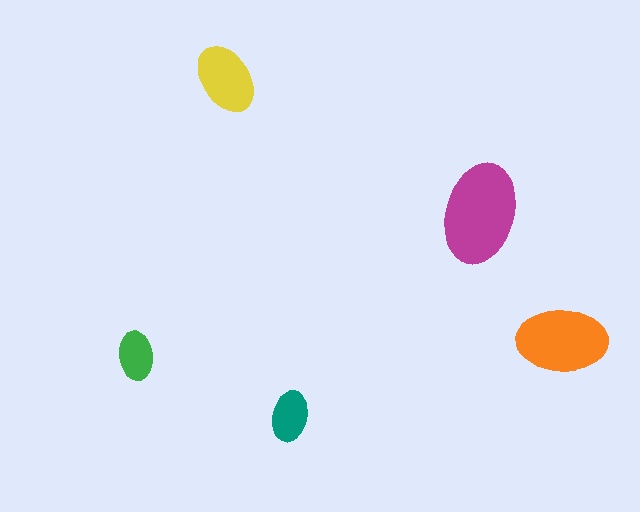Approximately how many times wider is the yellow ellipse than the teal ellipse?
About 1.5 times wider.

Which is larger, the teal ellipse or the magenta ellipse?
The magenta one.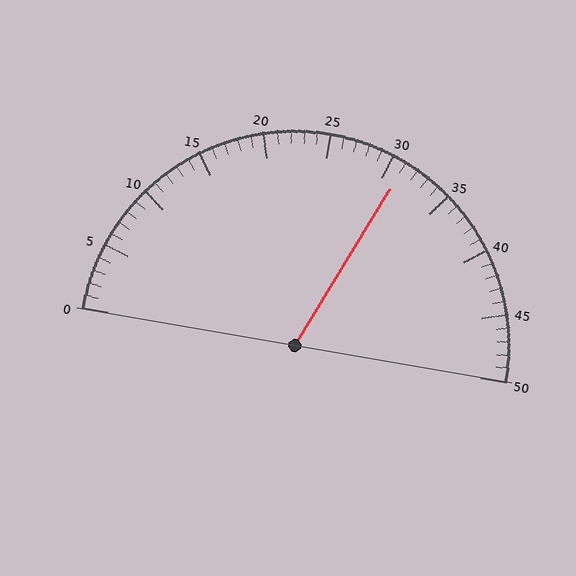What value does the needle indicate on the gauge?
The needle indicates approximately 31.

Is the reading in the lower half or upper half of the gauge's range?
The reading is in the upper half of the range (0 to 50).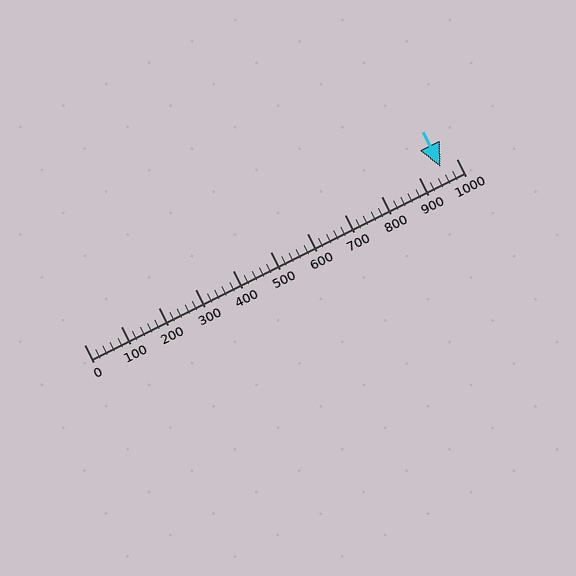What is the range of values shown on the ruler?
The ruler shows values from 0 to 1000.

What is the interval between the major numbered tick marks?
The major tick marks are spaced 100 units apart.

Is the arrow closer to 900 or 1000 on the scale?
The arrow is closer to 1000.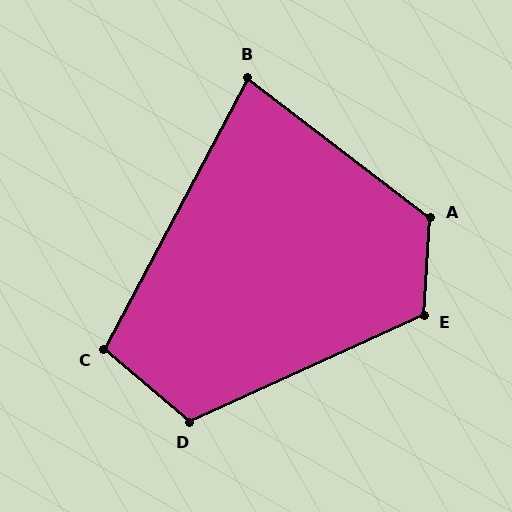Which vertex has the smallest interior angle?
B, at approximately 80 degrees.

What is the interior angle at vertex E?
Approximately 118 degrees (obtuse).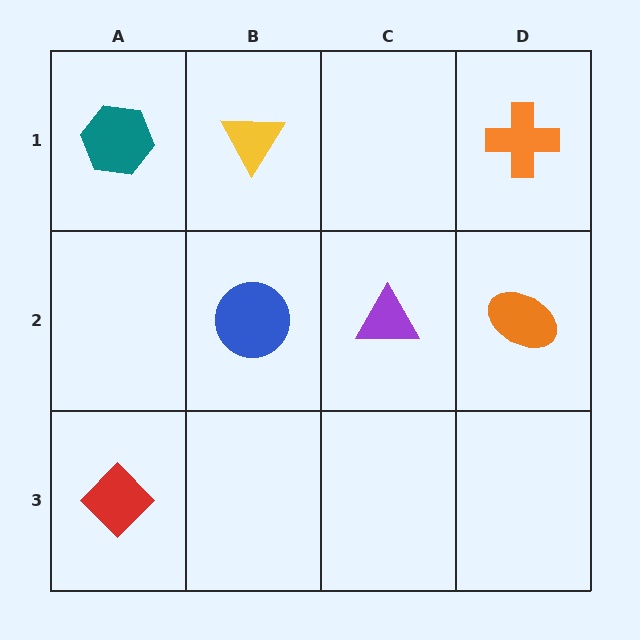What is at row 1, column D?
An orange cross.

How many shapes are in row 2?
3 shapes.